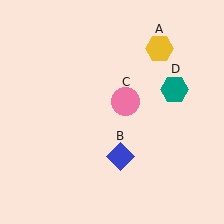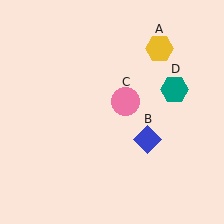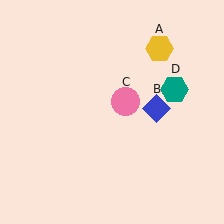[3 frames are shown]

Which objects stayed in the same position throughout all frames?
Yellow hexagon (object A) and pink circle (object C) and teal hexagon (object D) remained stationary.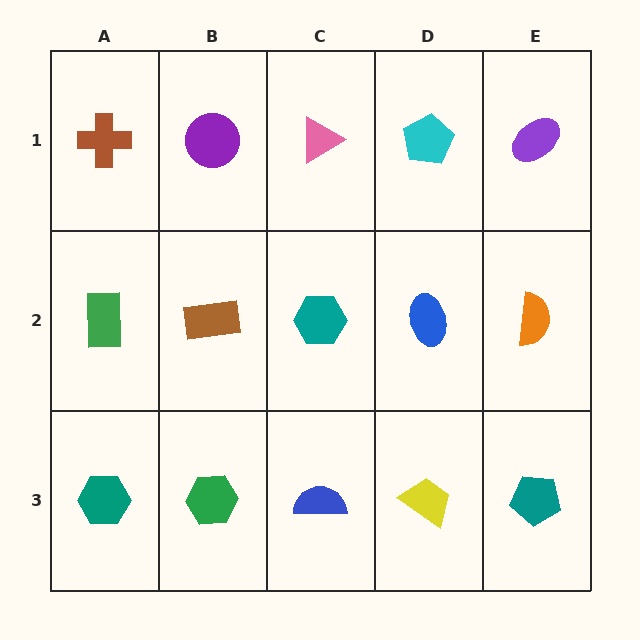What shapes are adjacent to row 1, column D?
A blue ellipse (row 2, column D), a pink triangle (row 1, column C), a purple ellipse (row 1, column E).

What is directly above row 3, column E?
An orange semicircle.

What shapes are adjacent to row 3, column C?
A teal hexagon (row 2, column C), a green hexagon (row 3, column B), a yellow trapezoid (row 3, column D).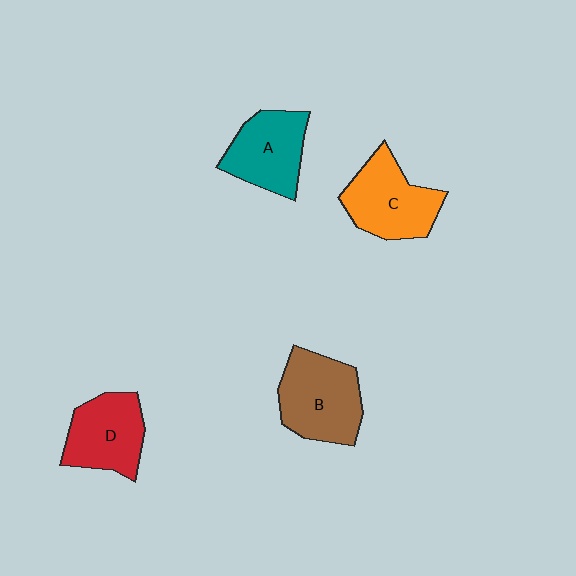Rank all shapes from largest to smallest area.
From largest to smallest: B (brown), C (orange), D (red), A (teal).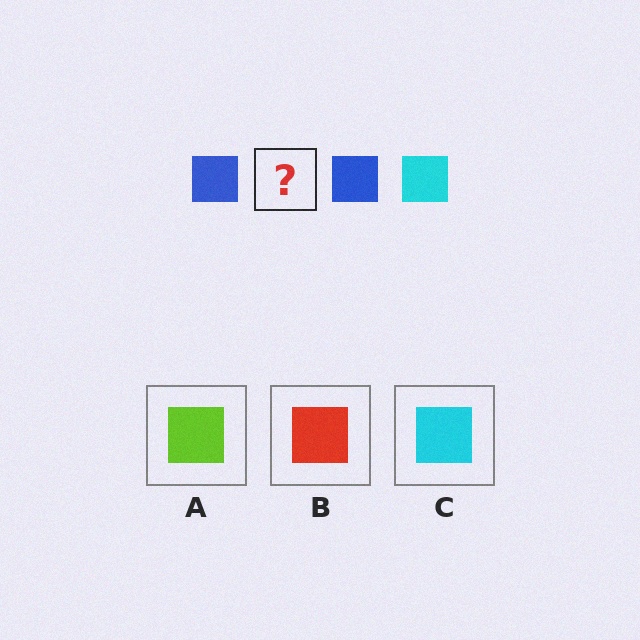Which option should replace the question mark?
Option C.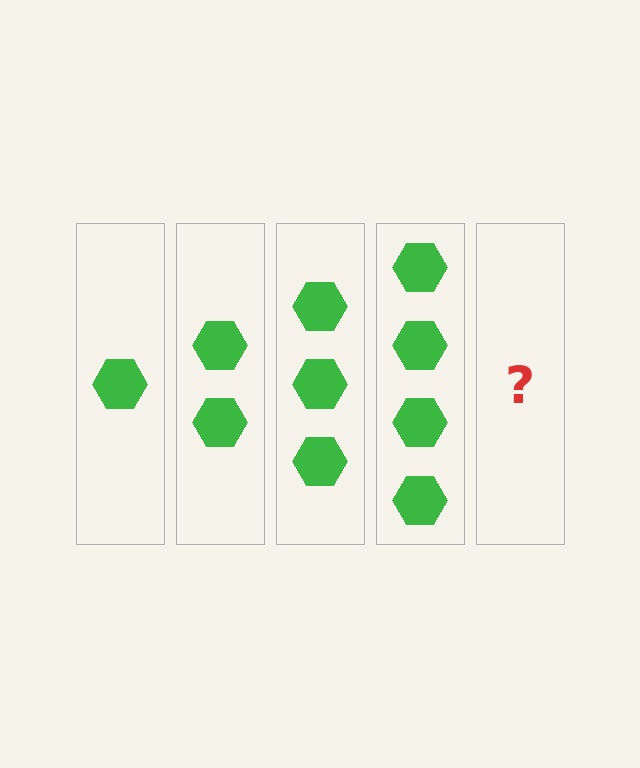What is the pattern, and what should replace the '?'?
The pattern is that each step adds one more hexagon. The '?' should be 5 hexagons.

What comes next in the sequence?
The next element should be 5 hexagons.